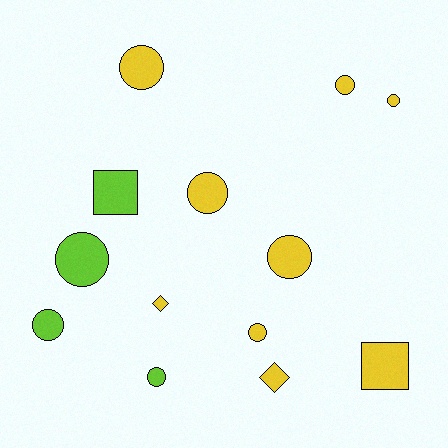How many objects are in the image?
There are 13 objects.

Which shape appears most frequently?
Circle, with 9 objects.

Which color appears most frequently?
Yellow, with 9 objects.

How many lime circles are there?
There are 3 lime circles.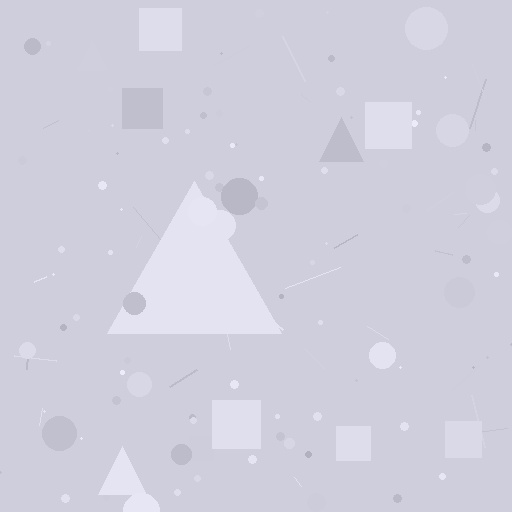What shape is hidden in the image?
A triangle is hidden in the image.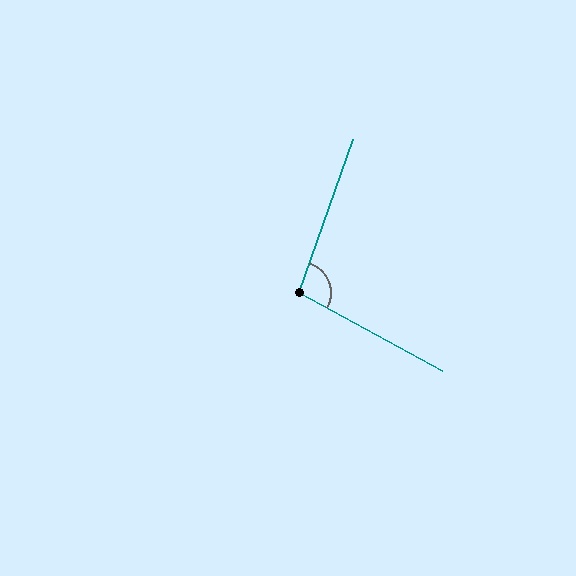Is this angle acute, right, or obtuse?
It is obtuse.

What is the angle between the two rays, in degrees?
Approximately 100 degrees.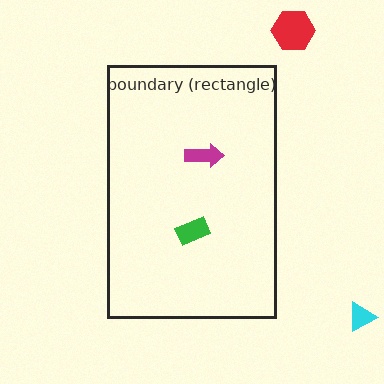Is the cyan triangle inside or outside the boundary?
Outside.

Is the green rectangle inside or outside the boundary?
Inside.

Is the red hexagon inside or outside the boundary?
Outside.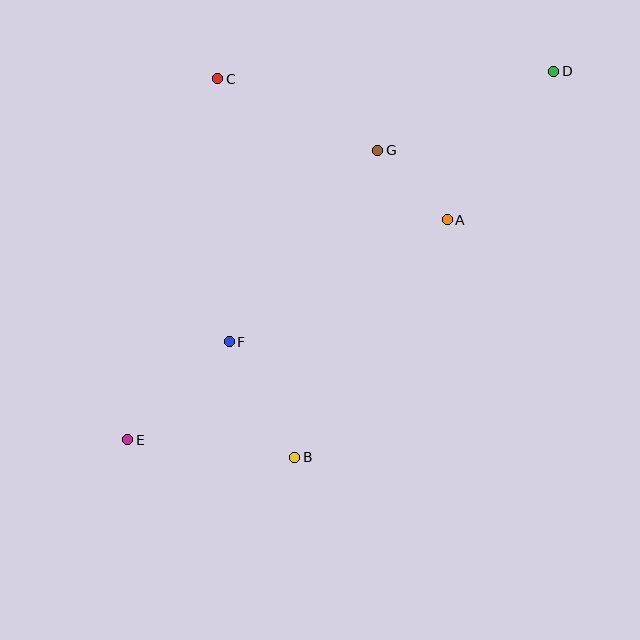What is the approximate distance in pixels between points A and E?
The distance between A and E is approximately 388 pixels.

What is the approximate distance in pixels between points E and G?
The distance between E and G is approximately 383 pixels.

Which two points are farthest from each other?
Points D and E are farthest from each other.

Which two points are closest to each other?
Points A and G are closest to each other.